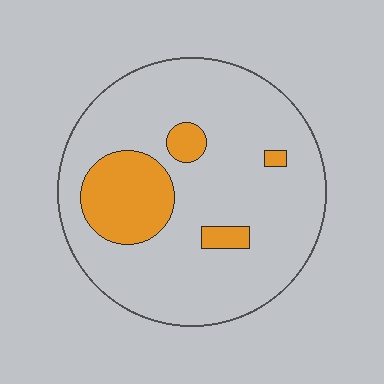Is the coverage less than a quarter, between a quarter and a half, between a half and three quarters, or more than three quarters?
Less than a quarter.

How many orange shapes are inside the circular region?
4.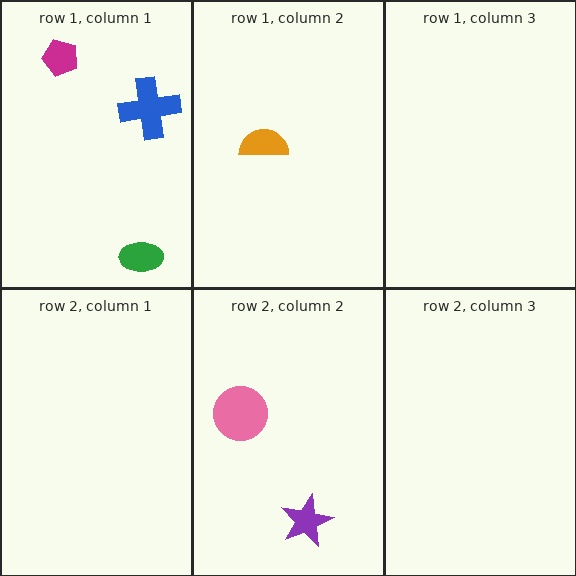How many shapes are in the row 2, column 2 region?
2.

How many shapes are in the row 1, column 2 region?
1.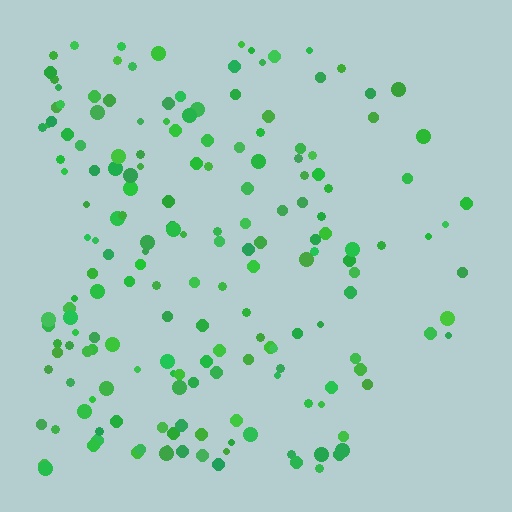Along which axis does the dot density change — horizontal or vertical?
Horizontal.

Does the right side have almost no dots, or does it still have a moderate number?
Still a moderate number, just noticeably fewer than the left.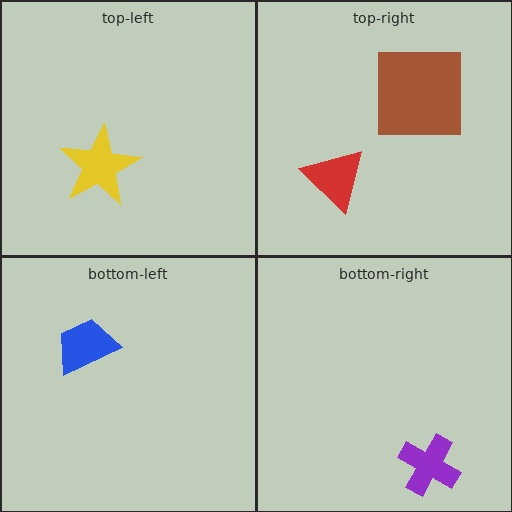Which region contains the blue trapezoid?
The bottom-left region.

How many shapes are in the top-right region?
2.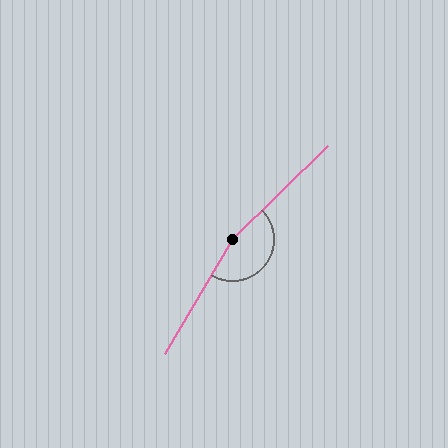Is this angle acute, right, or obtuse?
It is obtuse.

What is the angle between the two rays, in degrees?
Approximately 165 degrees.